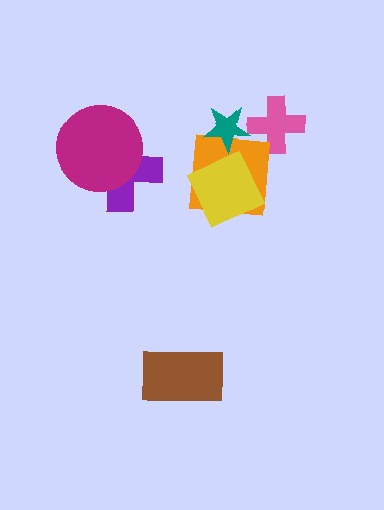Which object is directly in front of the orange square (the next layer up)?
The yellow square is directly in front of the orange square.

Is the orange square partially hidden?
Yes, it is partially covered by another shape.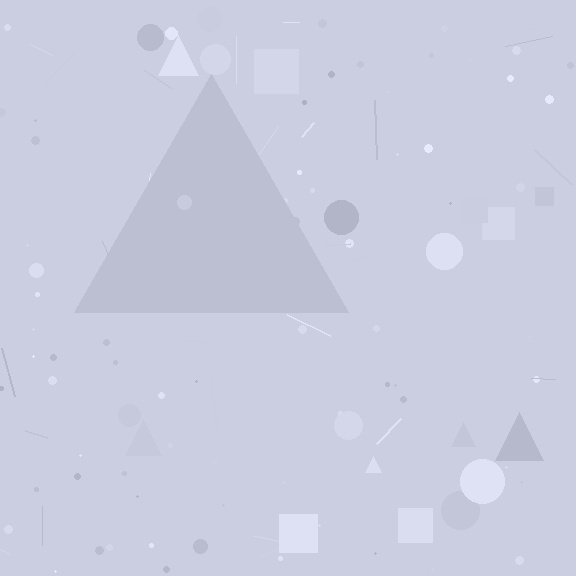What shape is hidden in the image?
A triangle is hidden in the image.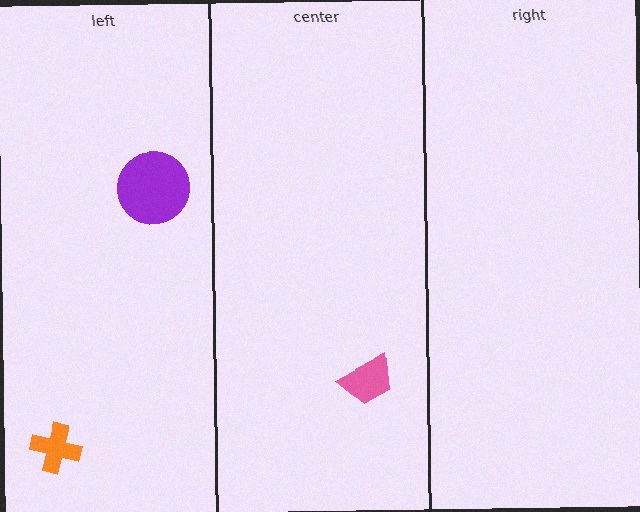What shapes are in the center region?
The pink trapezoid.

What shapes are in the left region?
The orange cross, the purple circle.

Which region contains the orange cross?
The left region.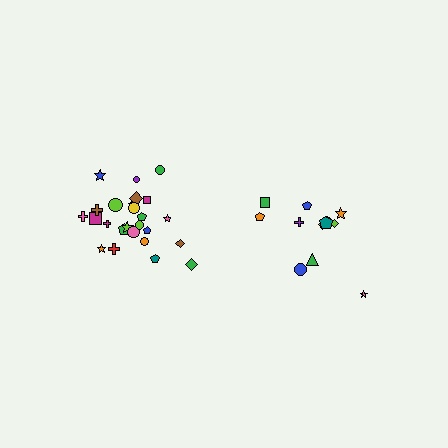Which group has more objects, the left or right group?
The left group.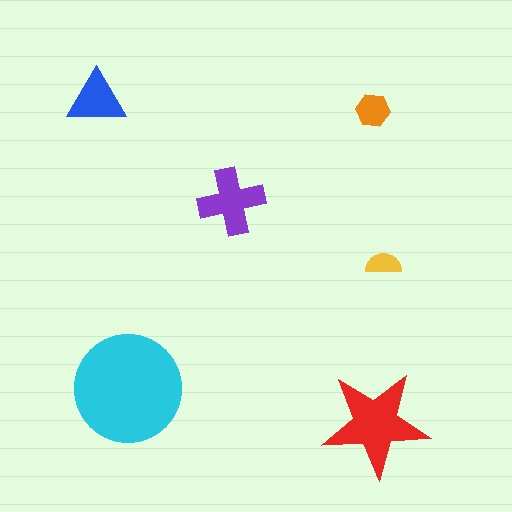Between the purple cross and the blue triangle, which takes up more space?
The purple cross.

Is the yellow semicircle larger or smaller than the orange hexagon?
Smaller.